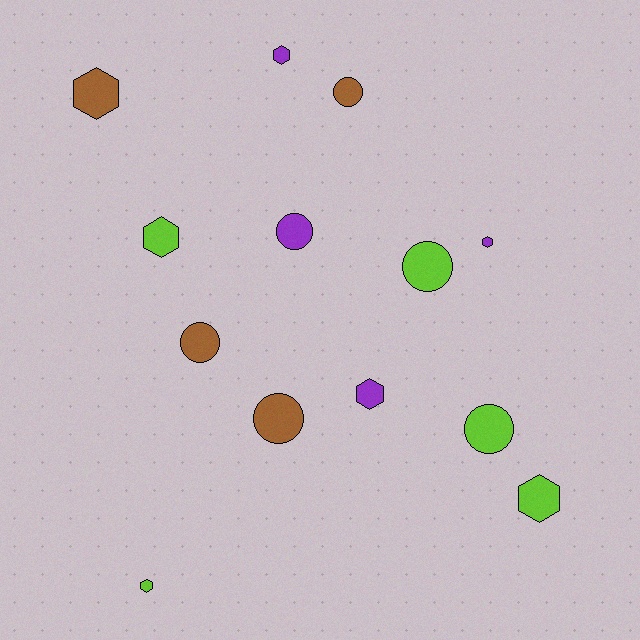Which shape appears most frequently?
Hexagon, with 7 objects.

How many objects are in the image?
There are 13 objects.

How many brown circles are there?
There are 3 brown circles.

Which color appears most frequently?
Lime, with 5 objects.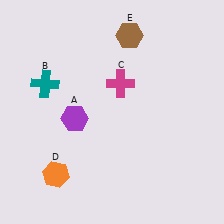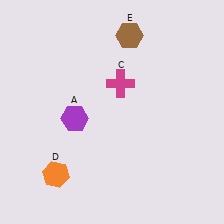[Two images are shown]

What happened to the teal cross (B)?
The teal cross (B) was removed in Image 2. It was in the top-left area of Image 1.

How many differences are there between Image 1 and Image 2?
There is 1 difference between the two images.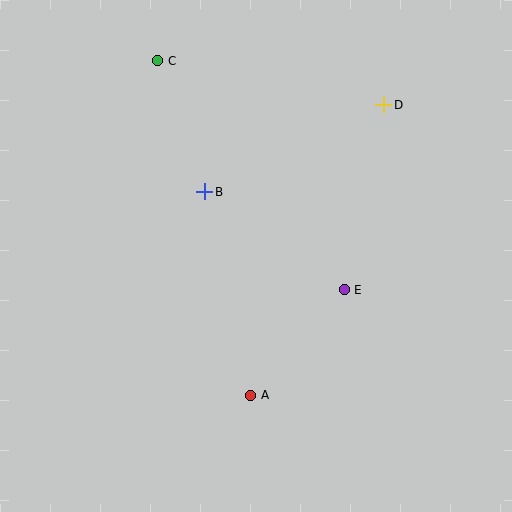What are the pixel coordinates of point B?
Point B is at (205, 192).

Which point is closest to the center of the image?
Point B at (205, 192) is closest to the center.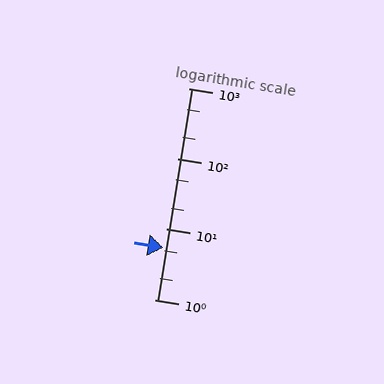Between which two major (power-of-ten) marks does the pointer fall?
The pointer is between 1 and 10.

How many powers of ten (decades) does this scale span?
The scale spans 3 decades, from 1 to 1000.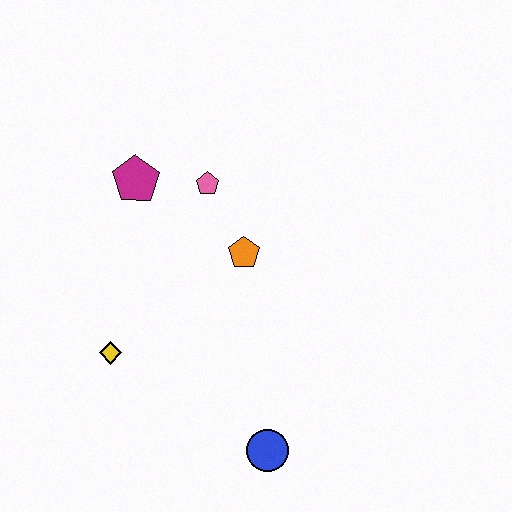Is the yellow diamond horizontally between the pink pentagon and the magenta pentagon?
No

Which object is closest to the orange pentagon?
The pink pentagon is closest to the orange pentagon.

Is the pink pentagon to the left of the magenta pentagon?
No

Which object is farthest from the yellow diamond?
The pink pentagon is farthest from the yellow diamond.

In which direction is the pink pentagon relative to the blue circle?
The pink pentagon is above the blue circle.